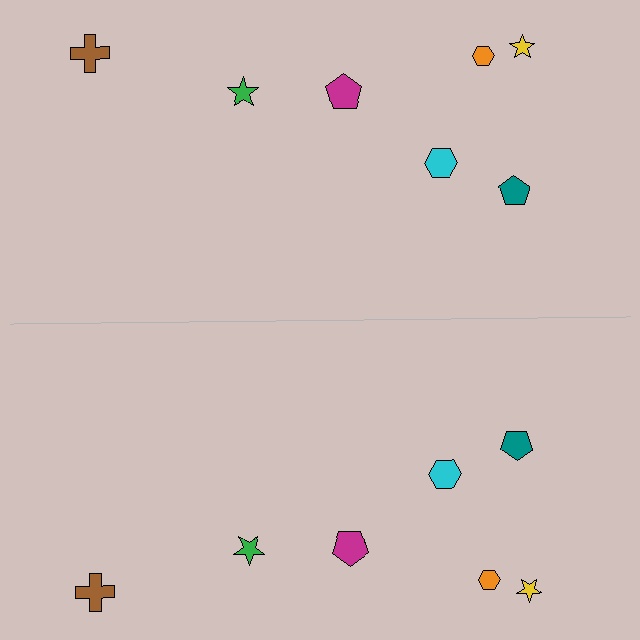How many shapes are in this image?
There are 14 shapes in this image.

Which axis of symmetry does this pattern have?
The pattern has a horizontal axis of symmetry running through the center of the image.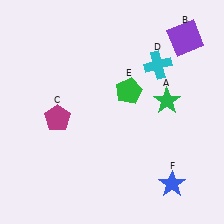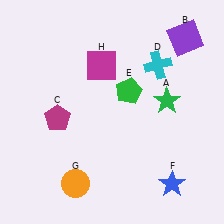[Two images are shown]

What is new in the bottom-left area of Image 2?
An orange circle (G) was added in the bottom-left area of Image 2.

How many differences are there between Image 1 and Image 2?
There are 2 differences between the two images.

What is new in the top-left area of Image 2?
A magenta square (H) was added in the top-left area of Image 2.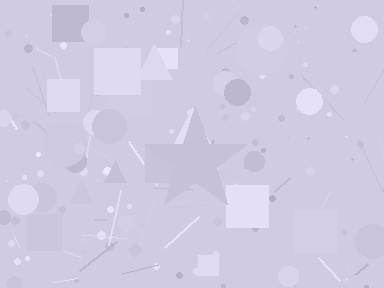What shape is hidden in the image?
A star is hidden in the image.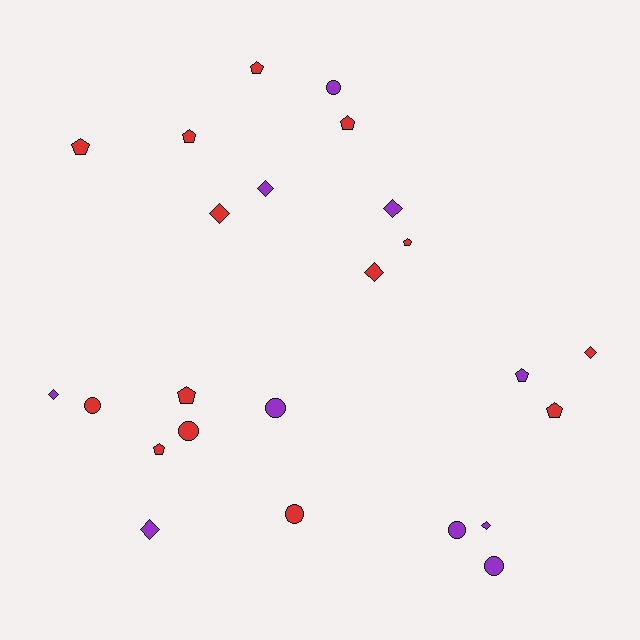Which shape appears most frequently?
Pentagon, with 9 objects.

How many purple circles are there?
There are 4 purple circles.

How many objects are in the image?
There are 24 objects.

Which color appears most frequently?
Red, with 14 objects.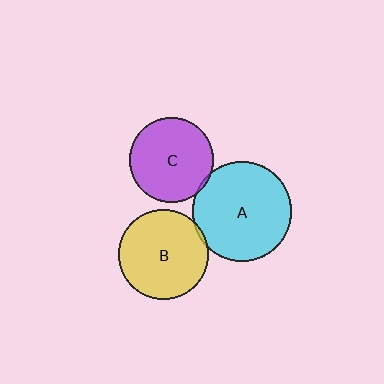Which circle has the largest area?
Circle A (cyan).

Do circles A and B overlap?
Yes.